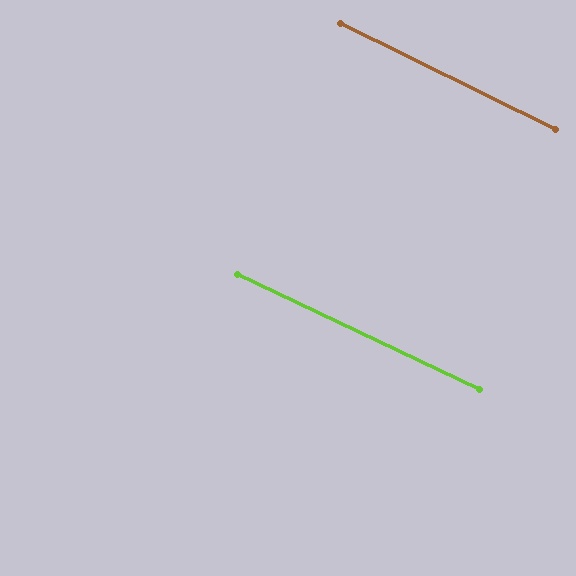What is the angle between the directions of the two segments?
Approximately 1 degree.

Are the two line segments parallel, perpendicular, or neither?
Parallel — their directions differ by only 0.7°.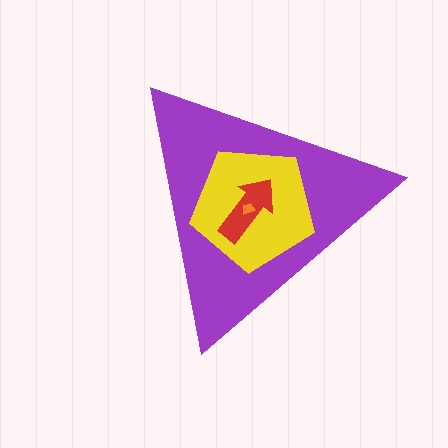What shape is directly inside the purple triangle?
The yellow pentagon.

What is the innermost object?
The orange trapezoid.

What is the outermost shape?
The purple triangle.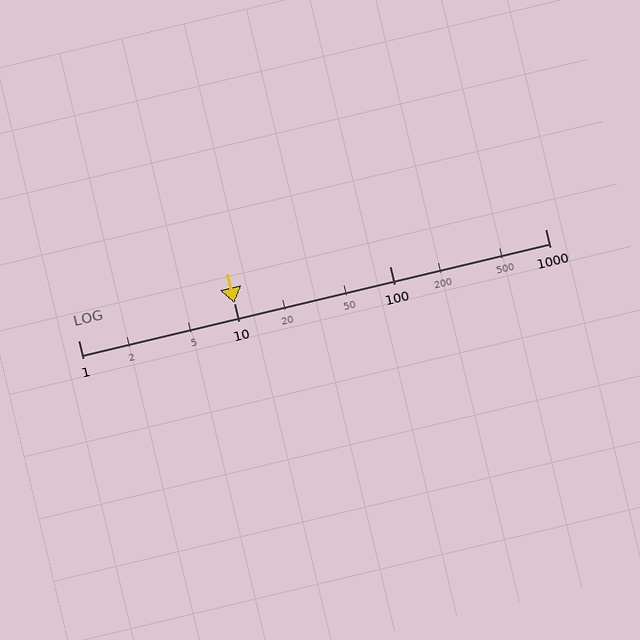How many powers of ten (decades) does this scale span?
The scale spans 3 decades, from 1 to 1000.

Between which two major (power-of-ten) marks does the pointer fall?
The pointer is between 10 and 100.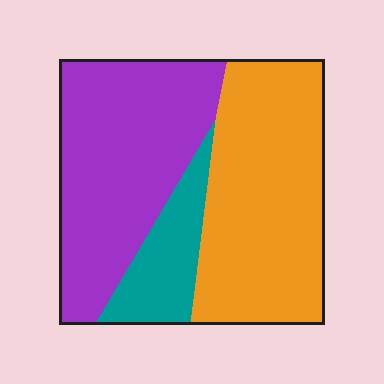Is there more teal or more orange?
Orange.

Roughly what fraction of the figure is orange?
Orange takes up between a quarter and a half of the figure.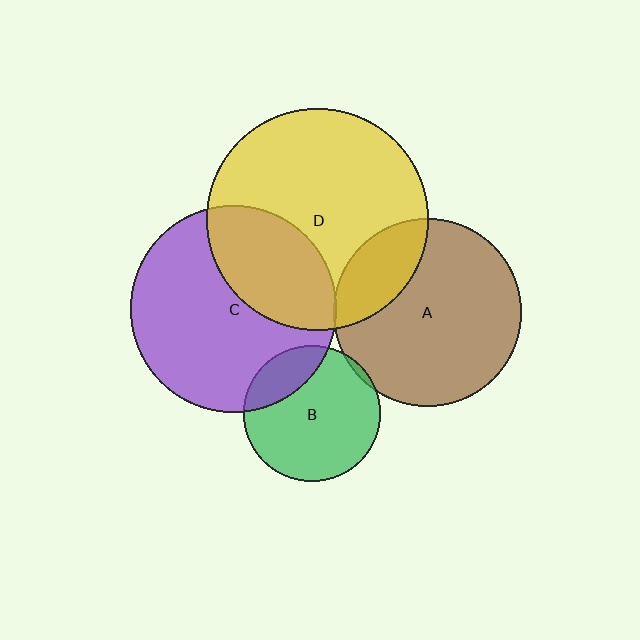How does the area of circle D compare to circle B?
Approximately 2.6 times.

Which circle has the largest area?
Circle D (yellow).